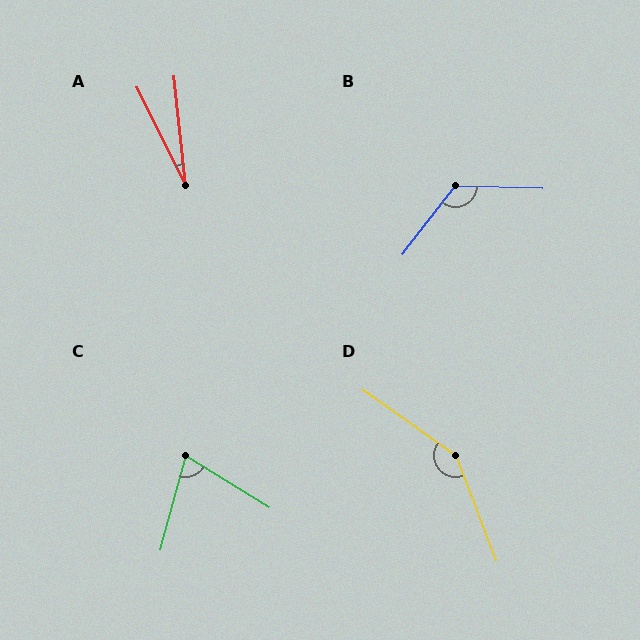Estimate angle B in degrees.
Approximately 126 degrees.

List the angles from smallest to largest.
A (20°), C (73°), B (126°), D (146°).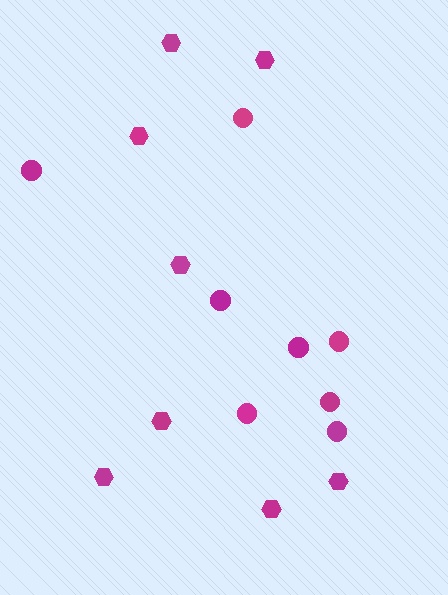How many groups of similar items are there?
There are 2 groups: one group of hexagons (8) and one group of circles (8).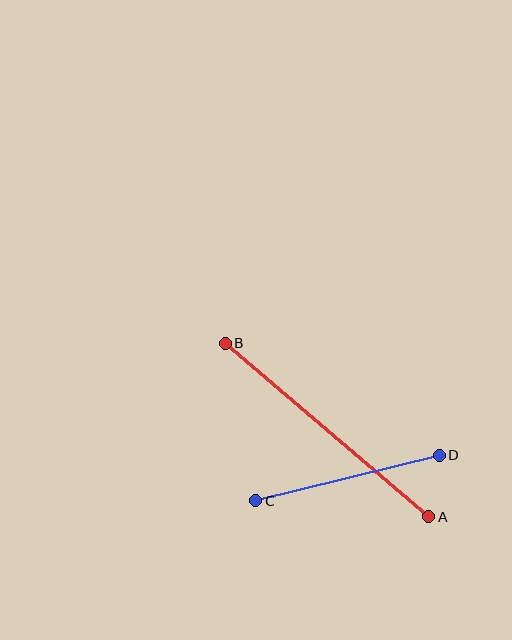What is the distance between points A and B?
The distance is approximately 267 pixels.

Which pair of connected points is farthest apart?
Points A and B are farthest apart.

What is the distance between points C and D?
The distance is approximately 189 pixels.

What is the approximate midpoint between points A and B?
The midpoint is at approximately (327, 430) pixels.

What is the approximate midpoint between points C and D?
The midpoint is at approximately (347, 478) pixels.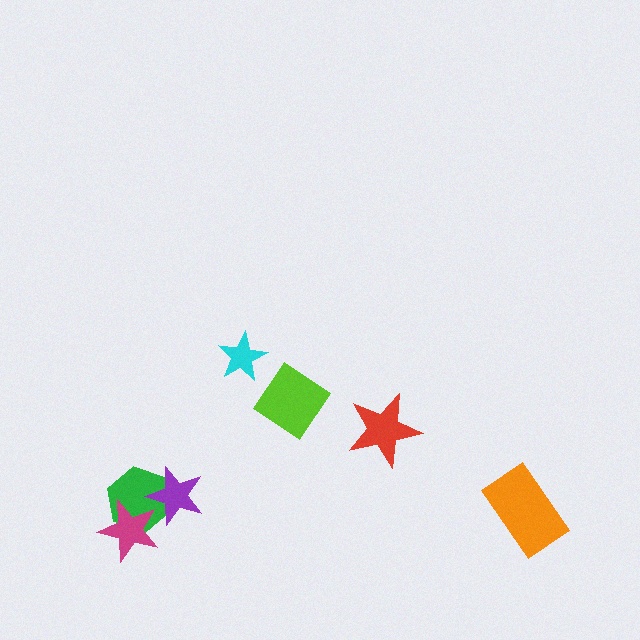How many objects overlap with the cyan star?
0 objects overlap with the cyan star.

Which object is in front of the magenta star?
The purple star is in front of the magenta star.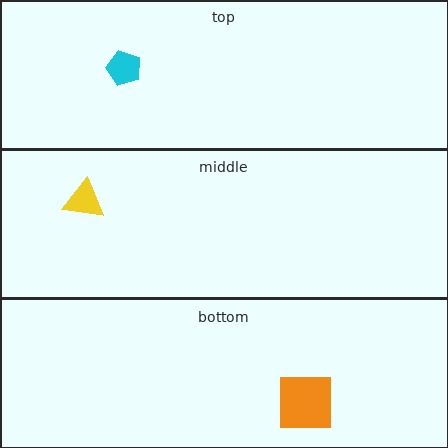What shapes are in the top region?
The cyan pentagon.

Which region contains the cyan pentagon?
The top region.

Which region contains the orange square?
The bottom region.